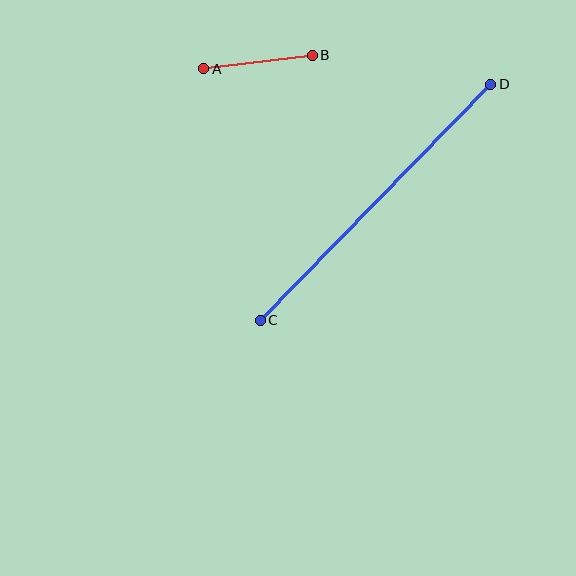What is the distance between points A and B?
The distance is approximately 109 pixels.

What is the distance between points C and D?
The distance is approximately 330 pixels.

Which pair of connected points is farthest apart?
Points C and D are farthest apart.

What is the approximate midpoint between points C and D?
The midpoint is at approximately (375, 202) pixels.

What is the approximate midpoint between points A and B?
The midpoint is at approximately (258, 62) pixels.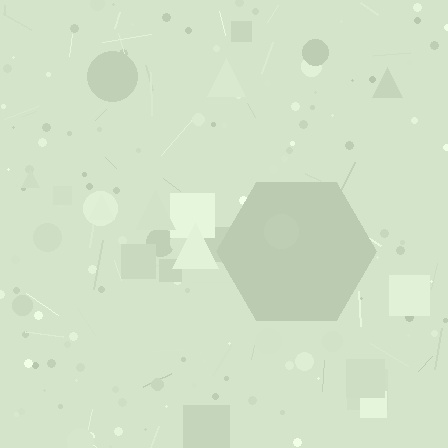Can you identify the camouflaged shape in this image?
The camouflaged shape is a hexagon.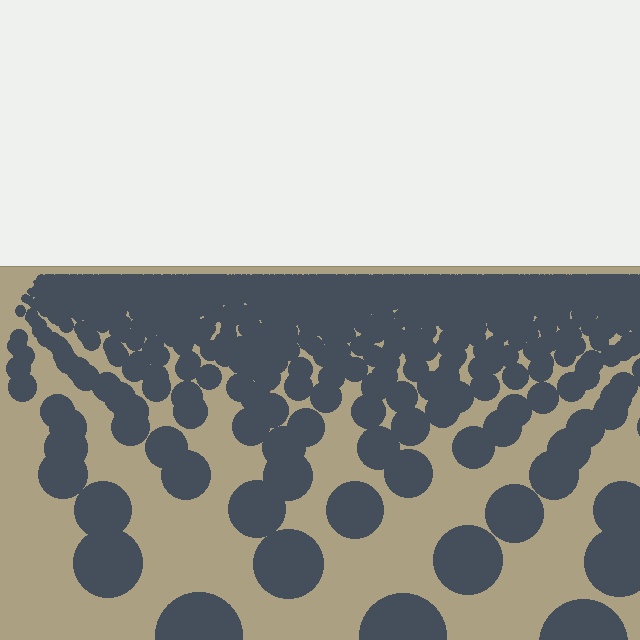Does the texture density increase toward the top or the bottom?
Density increases toward the top.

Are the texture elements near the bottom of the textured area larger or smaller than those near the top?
Larger. Near the bottom, elements are closer to the viewer and appear at a bigger on-screen size.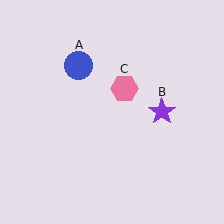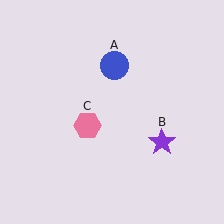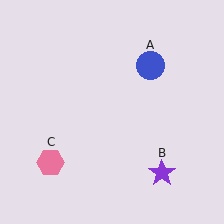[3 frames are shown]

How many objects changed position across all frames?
3 objects changed position: blue circle (object A), purple star (object B), pink hexagon (object C).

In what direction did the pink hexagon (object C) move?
The pink hexagon (object C) moved down and to the left.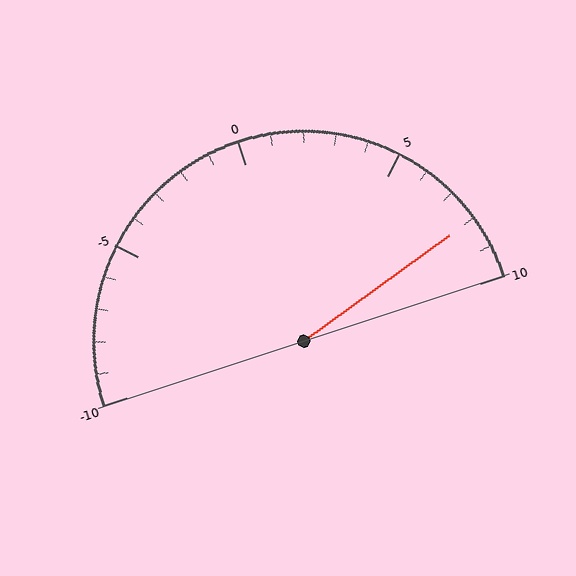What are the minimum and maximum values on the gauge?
The gauge ranges from -10 to 10.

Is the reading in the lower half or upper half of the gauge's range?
The reading is in the upper half of the range (-10 to 10).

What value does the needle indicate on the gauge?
The needle indicates approximately 8.